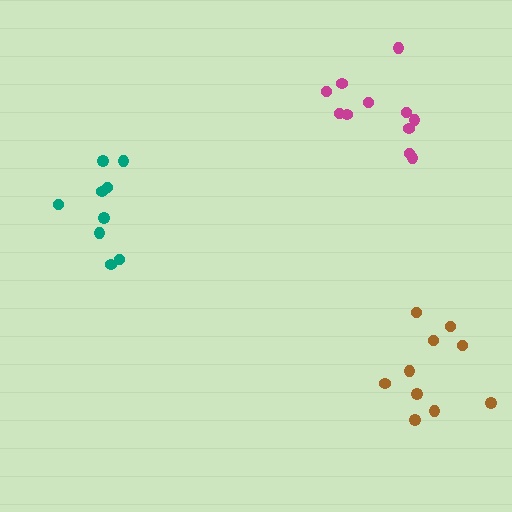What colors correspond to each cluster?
The clusters are colored: brown, magenta, teal.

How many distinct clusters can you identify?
There are 3 distinct clusters.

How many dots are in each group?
Group 1: 10 dots, Group 2: 11 dots, Group 3: 9 dots (30 total).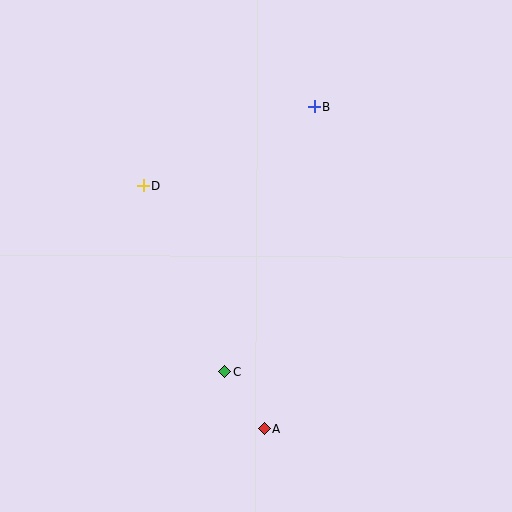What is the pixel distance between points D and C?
The distance between D and C is 203 pixels.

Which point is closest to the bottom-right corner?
Point A is closest to the bottom-right corner.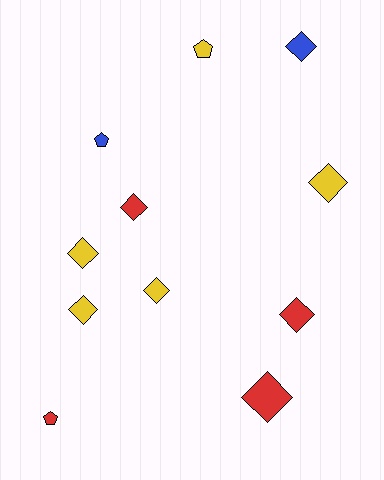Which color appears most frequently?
Yellow, with 5 objects.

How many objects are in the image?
There are 11 objects.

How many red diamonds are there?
There are 3 red diamonds.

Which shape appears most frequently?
Diamond, with 8 objects.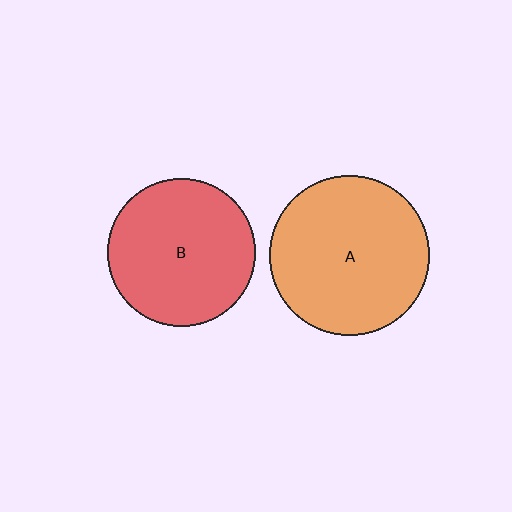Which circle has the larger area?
Circle A (orange).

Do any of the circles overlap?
No, none of the circles overlap.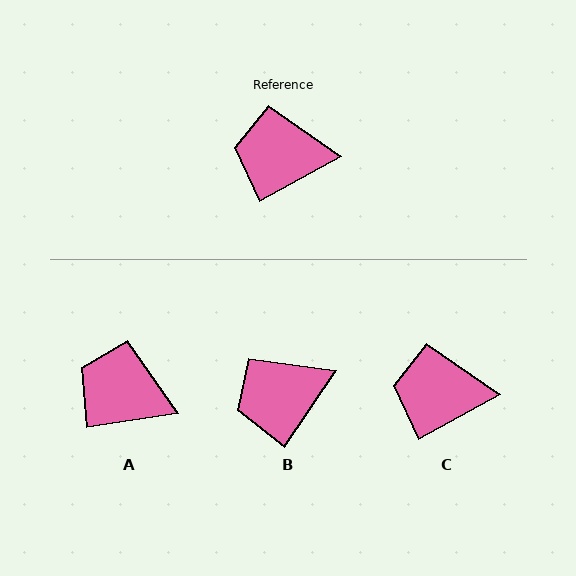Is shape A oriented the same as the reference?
No, it is off by about 20 degrees.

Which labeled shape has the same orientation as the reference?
C.